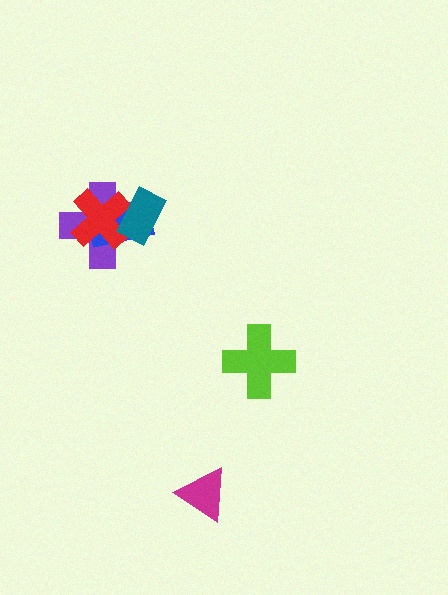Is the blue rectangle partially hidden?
Yes, it is partially covered by another shape.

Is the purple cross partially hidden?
Yes, it is partially covered by another shape.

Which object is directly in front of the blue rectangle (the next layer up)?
The red cross is directly in front of the blue rectangle.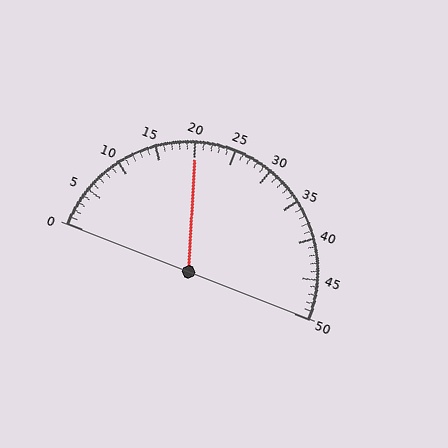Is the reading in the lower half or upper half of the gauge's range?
The reading is in the lower half of the range (0 to 50).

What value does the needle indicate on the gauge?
The needle indicates approximately 20.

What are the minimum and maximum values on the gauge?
The gauge ranges from 0 to 50.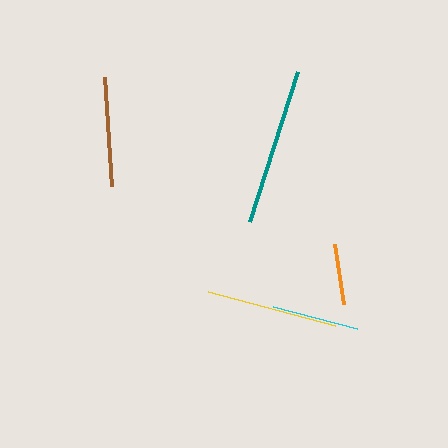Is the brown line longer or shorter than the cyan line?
The brown line is longer than the cyan line.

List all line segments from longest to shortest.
From longest to shortest: teal, yellow, brown, cyan, orange.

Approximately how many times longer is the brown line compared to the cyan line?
The brown line is approximately 1.3 times the length of the cyan line.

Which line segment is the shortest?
The orange line is the shortest at approximately 61 pixels.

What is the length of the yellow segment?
The yellow segment is approximately 131 pixels long.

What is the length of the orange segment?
The orange segment is approximately 61 pixels long.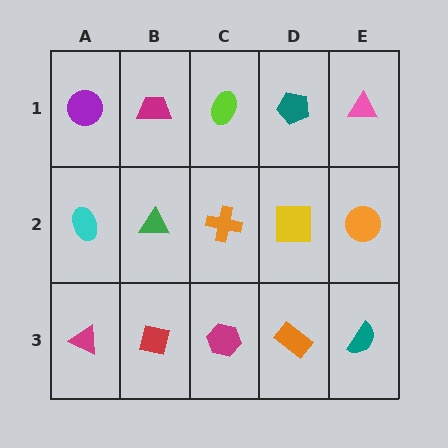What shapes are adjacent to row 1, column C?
An orange cross (row 2, column C), a magenta trapezoid (row 1, column B), a teal pentagon (row 1, column D).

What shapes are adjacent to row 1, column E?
An orange circle (row 2, column E), a teal pentagon (row 1, column D).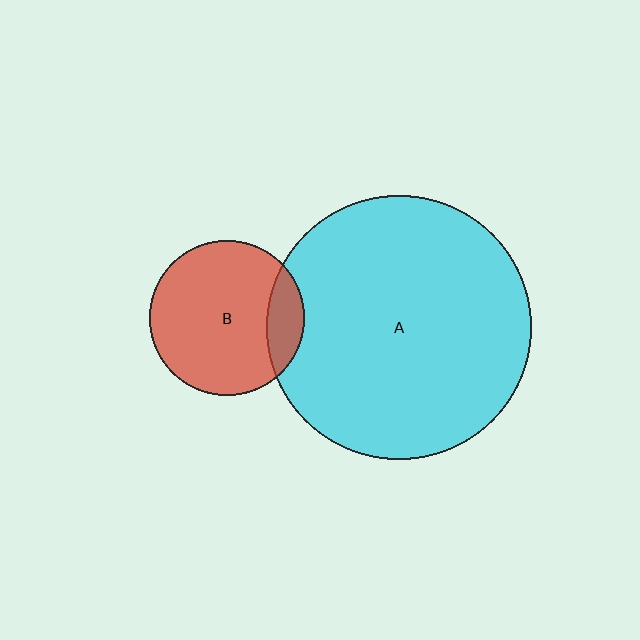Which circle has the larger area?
Circle A (cyan).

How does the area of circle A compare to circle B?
Approximately 2.9 times.